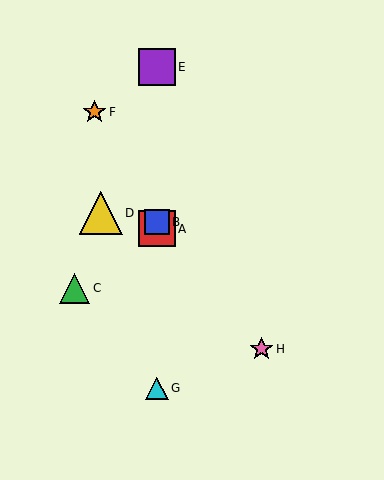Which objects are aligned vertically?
Objects A, B, E, G are aligned vertically.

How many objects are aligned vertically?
4 objects (A, B, E, G) are aligned vertically.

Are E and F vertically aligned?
No, E is at x≈157 and F is at x≈95.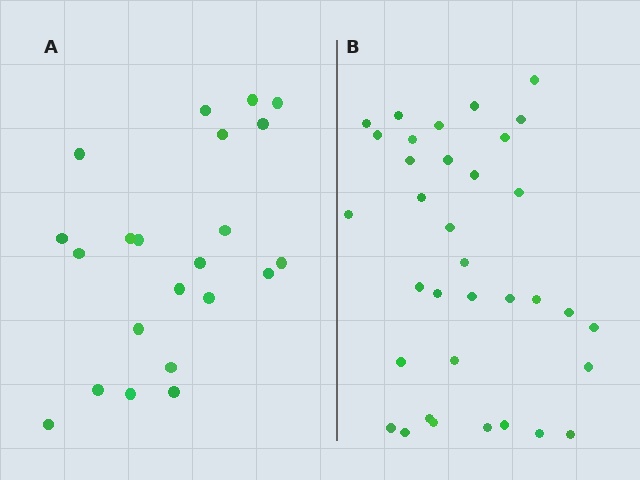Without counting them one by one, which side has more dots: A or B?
Region B (the right region) has more dots.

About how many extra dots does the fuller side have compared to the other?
Region B has approximately 15 more dots than region A.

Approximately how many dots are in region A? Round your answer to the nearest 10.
About 20 dots. (The exact count is 22, which rounds to 20.)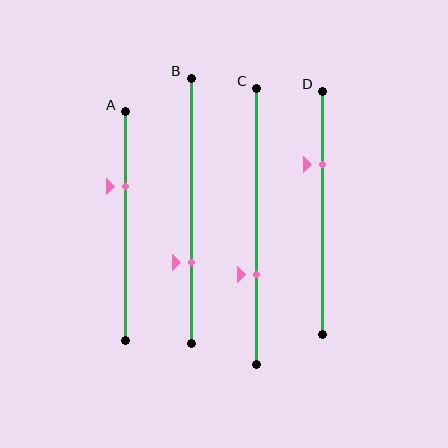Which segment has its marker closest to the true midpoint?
Segment A has its marker closest to the true midpoint.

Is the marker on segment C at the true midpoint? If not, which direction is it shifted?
No, the marker on segment C is shifted downward by about 17% of the segment length.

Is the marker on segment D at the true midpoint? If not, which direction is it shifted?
No, the marker on segment D is shifted upward by about 20% of the segment length.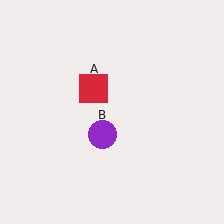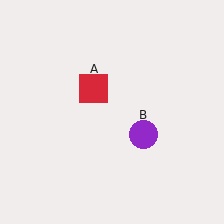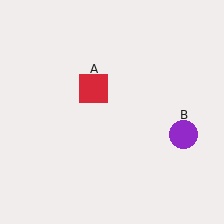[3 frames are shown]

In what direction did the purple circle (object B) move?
The purple circle (object B) moved right.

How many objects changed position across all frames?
1 object changed position: purple circle (object B).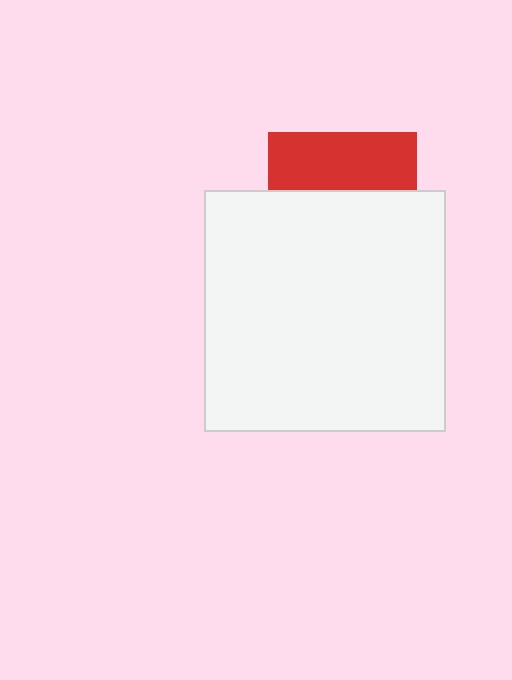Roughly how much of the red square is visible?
A small part of it is visible (roughly 39%).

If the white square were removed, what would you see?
You would see the complete red square.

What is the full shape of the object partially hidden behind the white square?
The partially hidden object is a red square.